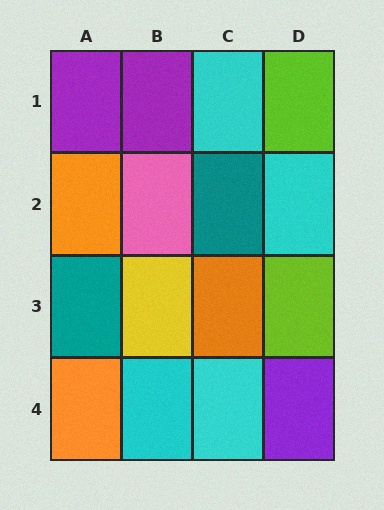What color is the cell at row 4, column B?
Cyan.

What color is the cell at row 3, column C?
Orange.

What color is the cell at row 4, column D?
Purple.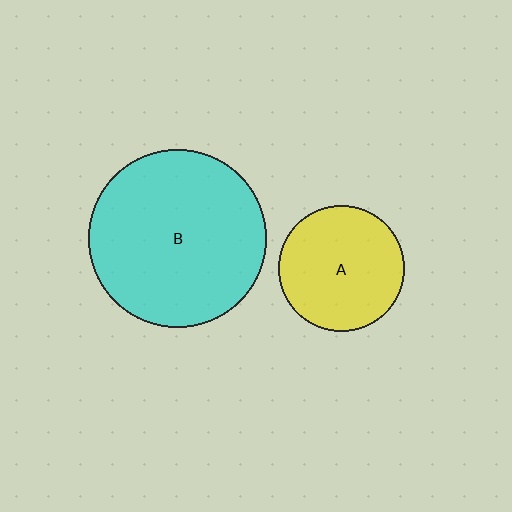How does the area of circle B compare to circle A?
Approximately 2.0 times.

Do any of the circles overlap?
No, none of the circles overlap.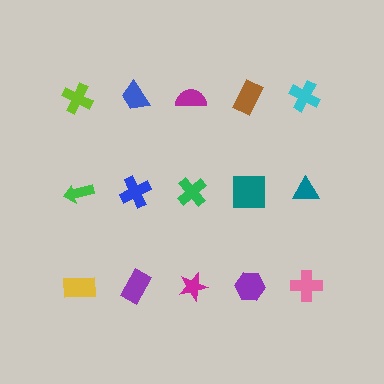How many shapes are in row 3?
5 shapes.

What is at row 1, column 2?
A blue trapezoid.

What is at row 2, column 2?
A blue cross.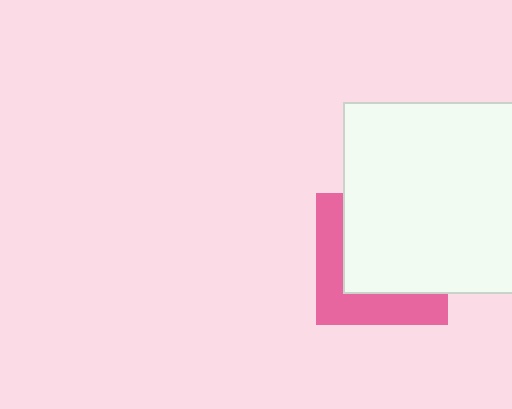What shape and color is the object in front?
The object in front is a white square.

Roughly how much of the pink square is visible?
A small part of it is visible (roughly 40%).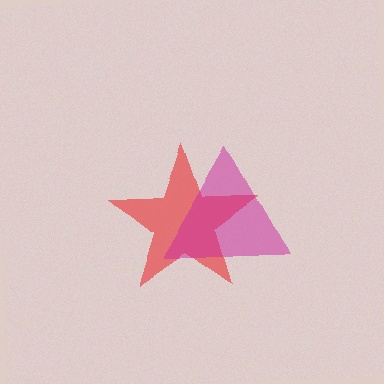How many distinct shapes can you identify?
There are 2 distinct shapes: a red star, a magenta triangle.